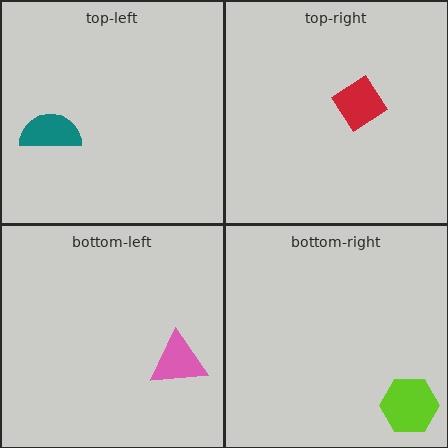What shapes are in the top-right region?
The red diamond.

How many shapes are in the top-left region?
1.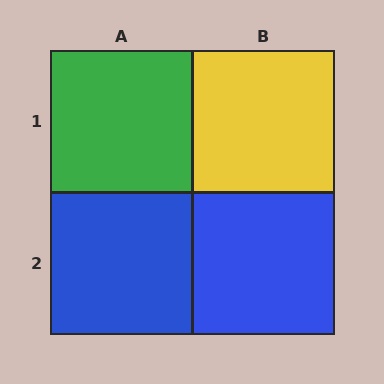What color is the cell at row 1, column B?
Yellow.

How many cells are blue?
2 cells are blue.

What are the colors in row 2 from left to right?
Blue, blue.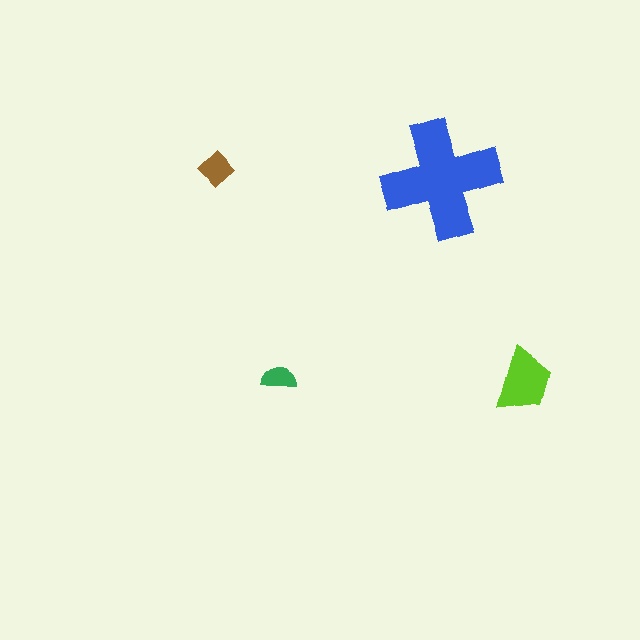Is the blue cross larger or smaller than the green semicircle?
Larger.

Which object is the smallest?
The green semicircle.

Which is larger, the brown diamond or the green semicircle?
The brown diamond.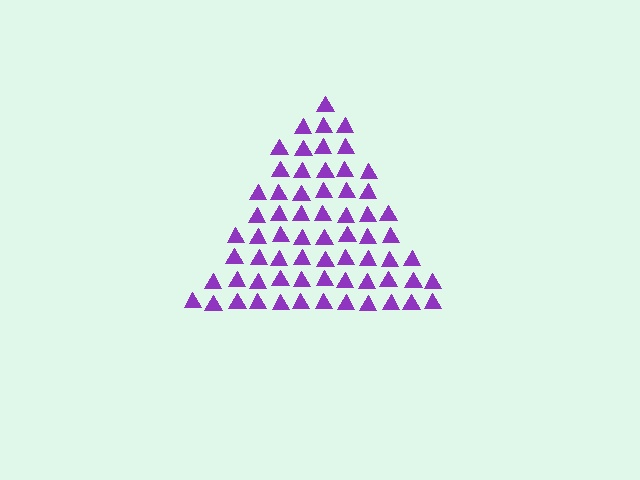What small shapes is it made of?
It is made of small triangles.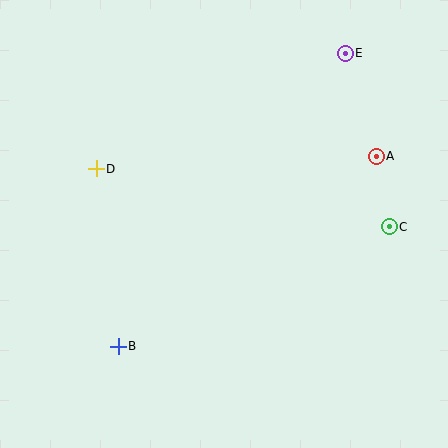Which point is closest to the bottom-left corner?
Point B is closest to the bottom-left corner.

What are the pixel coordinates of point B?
Point B is at (118, 346).